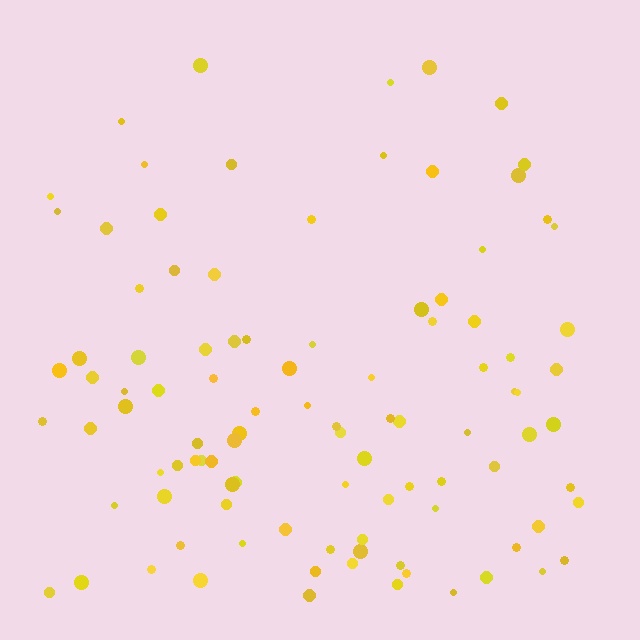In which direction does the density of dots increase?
From top to bottom, with the bottom side densest.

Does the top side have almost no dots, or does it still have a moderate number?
Still a moderate number, just noticeably fewer than the bottom.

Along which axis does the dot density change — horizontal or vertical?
Vertical.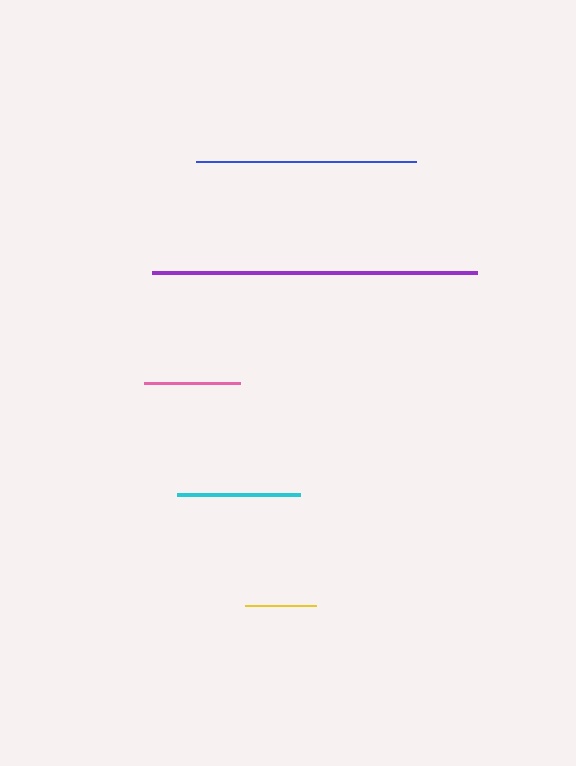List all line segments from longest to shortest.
From longest to shortest: purple, blue, cyan, pink, yellow.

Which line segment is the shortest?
The yellow line is the shortest at approximately 71 pixels.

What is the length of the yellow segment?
The yellow segment is approximately 71 pixels long.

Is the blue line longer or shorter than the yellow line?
The blue line is longer than the yellow line.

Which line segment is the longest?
The purple line is the longest at approximately 325 pixels.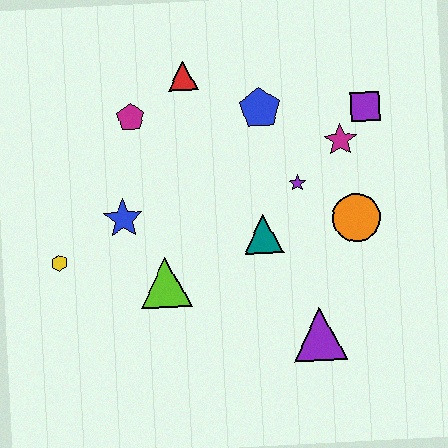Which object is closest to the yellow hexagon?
The blue star is closest to the yellow hexagon.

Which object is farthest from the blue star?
The purple square is farthest from the blue star.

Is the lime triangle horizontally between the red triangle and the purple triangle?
No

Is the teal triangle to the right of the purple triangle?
No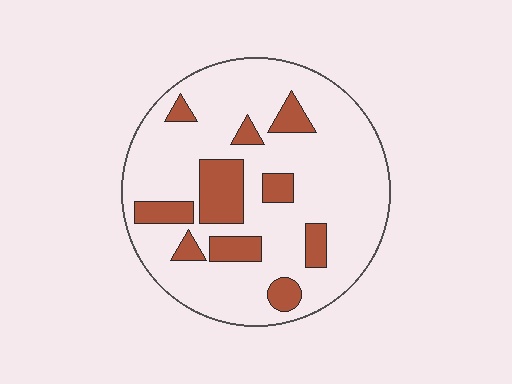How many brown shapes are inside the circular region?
10.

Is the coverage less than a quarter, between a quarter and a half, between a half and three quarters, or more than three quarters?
Less than a quarter.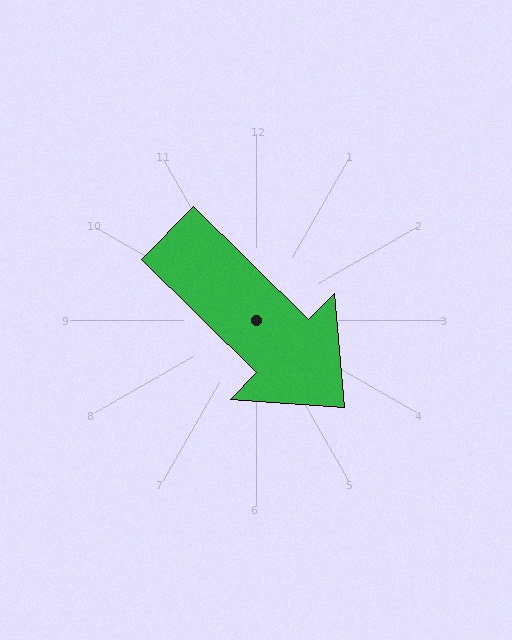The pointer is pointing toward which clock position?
Roughly 4 o'clock.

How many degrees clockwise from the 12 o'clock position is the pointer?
Approximately 135 degrees.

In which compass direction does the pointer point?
Southeast.